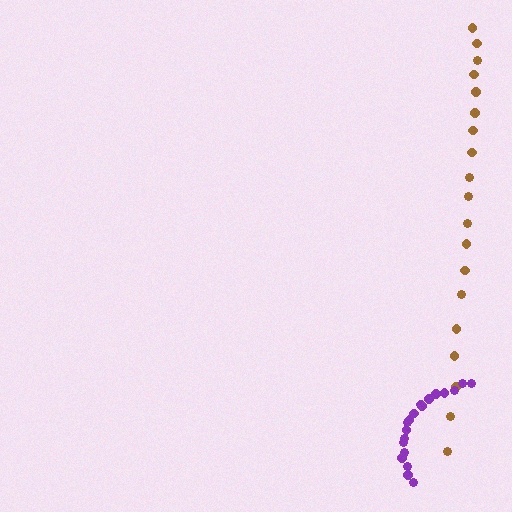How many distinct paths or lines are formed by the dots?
There are 2 distinct paths.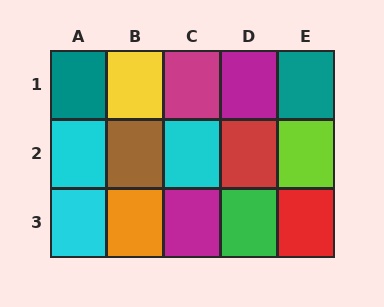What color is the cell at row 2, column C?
Cyan.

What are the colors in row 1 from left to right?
Teal, yellow, magenta, magenta, teal.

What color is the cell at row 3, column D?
Green.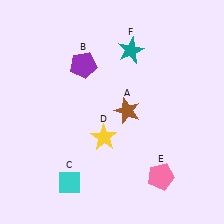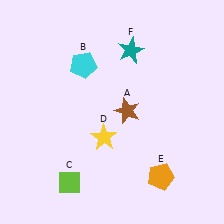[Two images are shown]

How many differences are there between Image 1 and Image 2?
There are 3 differences between the two images.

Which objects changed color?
B changed from purple to cyan. C changed from cyan to lime. E changed from pink to orange.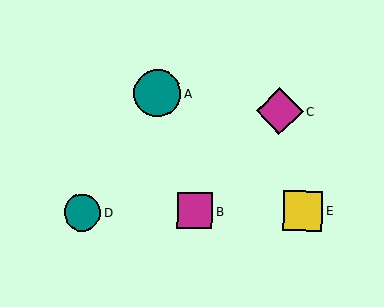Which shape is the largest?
The teal circle (labeled A) is the largest.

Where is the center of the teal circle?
The center of the teal circle is at (157, 93).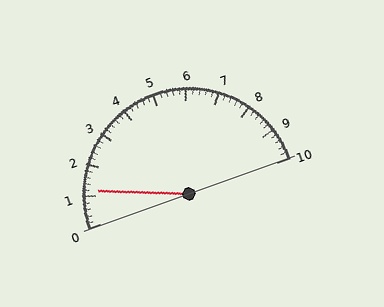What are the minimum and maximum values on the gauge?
The gauge ranges from 0 to 10.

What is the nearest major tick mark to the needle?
The nearest major tick mark is 1.